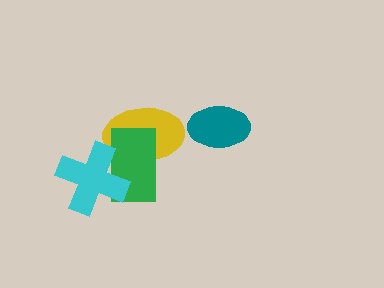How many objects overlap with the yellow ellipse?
2 objects overlap with the yellow ellipse.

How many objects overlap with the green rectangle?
2 objects overlap with the green rectangle.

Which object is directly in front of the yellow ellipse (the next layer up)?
The green rectangle is directly in front of the yellow ellipse.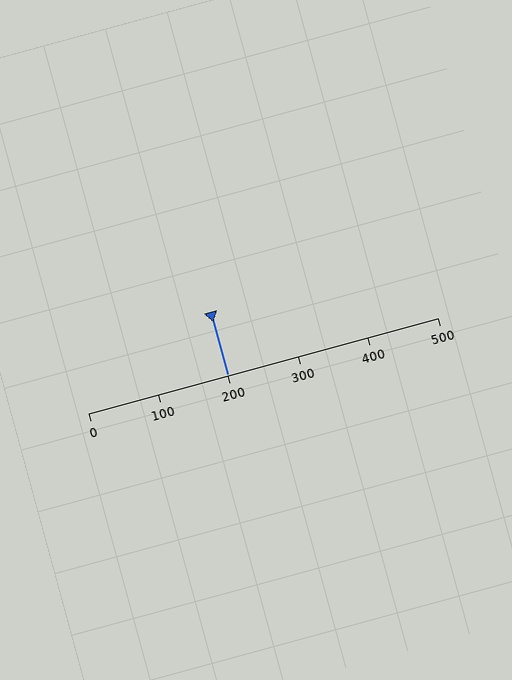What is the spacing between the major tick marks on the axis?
The major ticks are spaced 100 apart.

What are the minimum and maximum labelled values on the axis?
The axis runs from 0 to 500.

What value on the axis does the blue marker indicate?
The marker indicates approximately 200.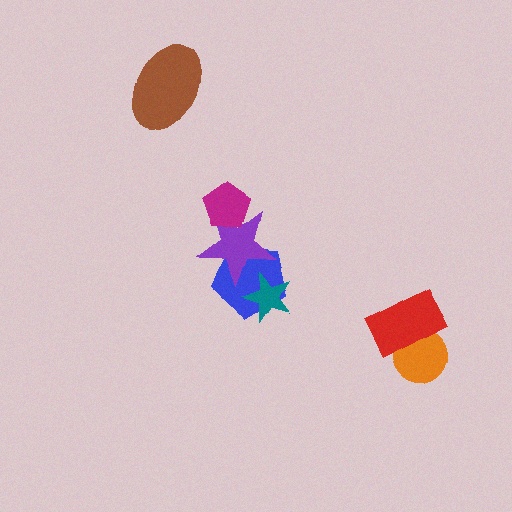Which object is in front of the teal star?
The purple star is in front of the teal star.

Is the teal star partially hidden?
Yes, it is partially covered by another shape.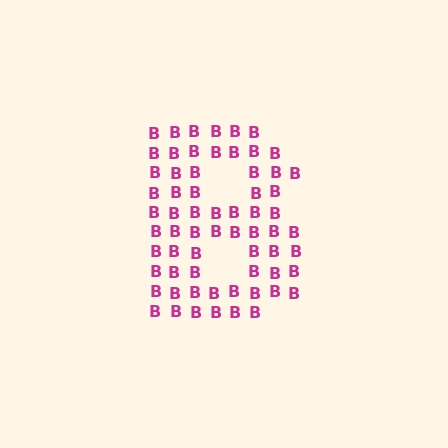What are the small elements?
The small elements are letter B's.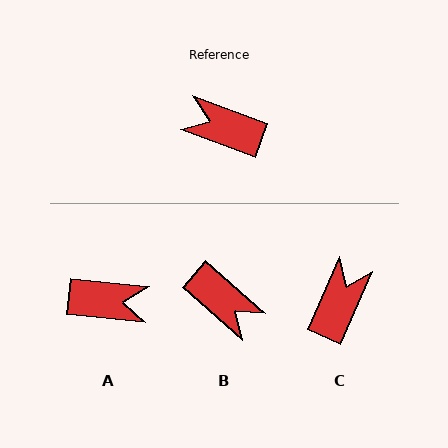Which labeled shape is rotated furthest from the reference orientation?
A, about 165 degrees away.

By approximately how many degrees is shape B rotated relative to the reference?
Approximately 159 degrees counter-clockwise.